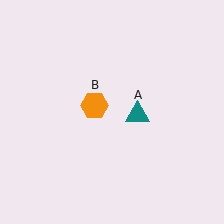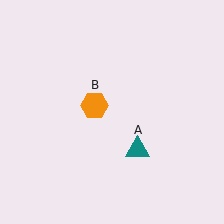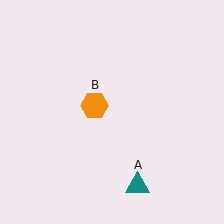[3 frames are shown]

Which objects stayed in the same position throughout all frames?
Orange hexagon (object B) remained stationary.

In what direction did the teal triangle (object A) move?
The teal triangle (object A) moved down.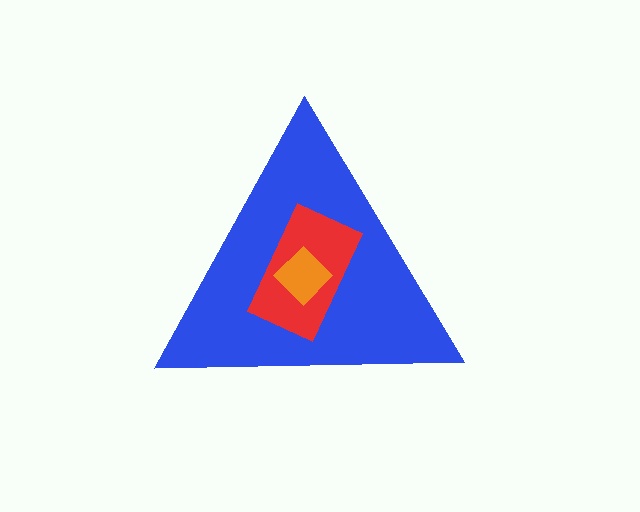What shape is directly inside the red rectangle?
The orange diamond.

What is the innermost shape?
The orange diamond.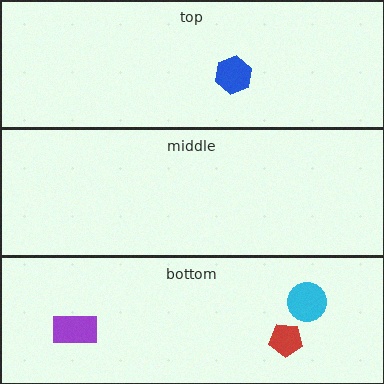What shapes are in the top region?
The blue hexagon.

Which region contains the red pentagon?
The bottom region.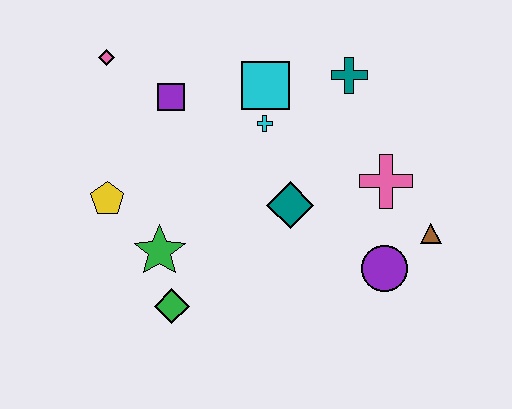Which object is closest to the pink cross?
The brown triangle is closest to the pink cross.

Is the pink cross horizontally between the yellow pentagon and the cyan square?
No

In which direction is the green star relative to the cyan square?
The green star is below the cyan square.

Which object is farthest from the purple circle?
The pink diamond is farthest from the purple circle.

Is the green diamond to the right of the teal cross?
No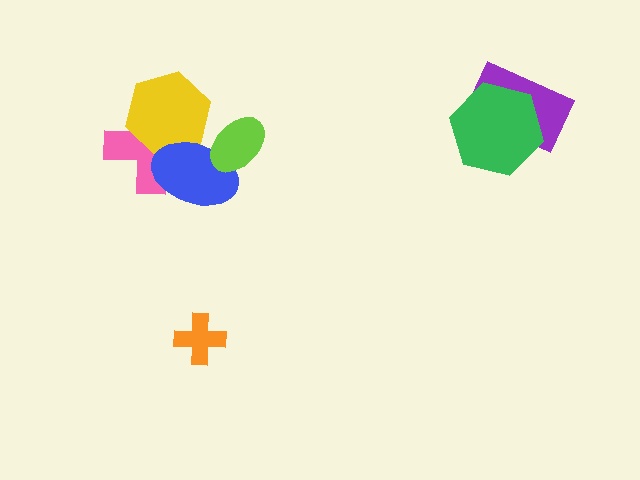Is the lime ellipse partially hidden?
No, no other shape covers it.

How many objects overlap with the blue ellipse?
3 objects overlap with the blue ellipse.